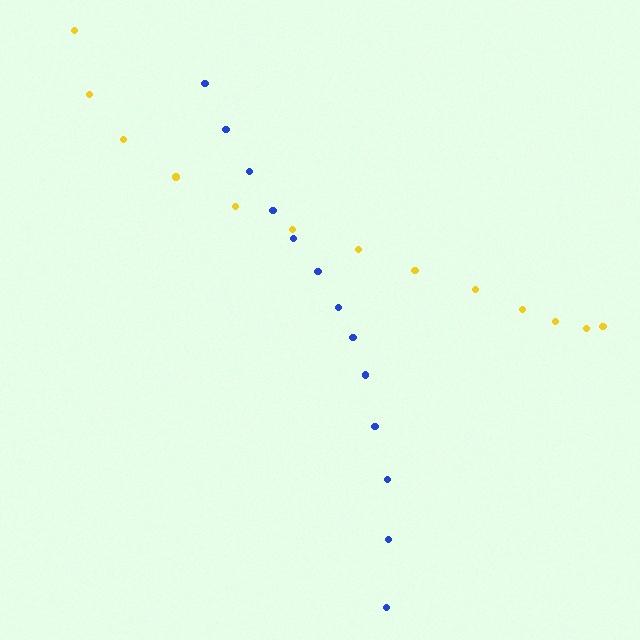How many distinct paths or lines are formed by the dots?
There are 2 distinct paths.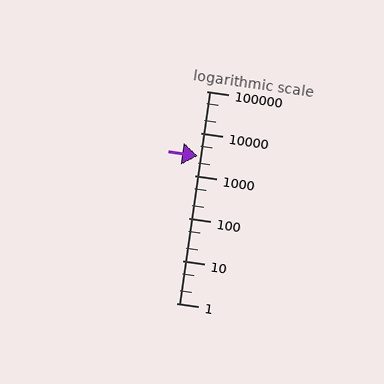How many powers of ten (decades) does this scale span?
The scale spans 5 decades, from 1 to 100000.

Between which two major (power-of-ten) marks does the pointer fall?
The pointer is between 1000 and 10000.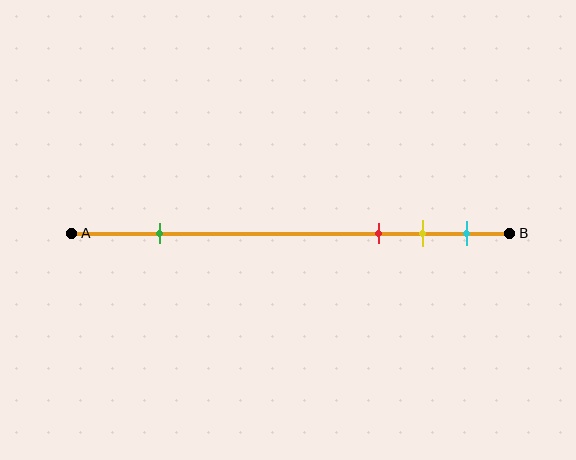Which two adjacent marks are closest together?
The yellow and cyan marks are the closest adjacent pair.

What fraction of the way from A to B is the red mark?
The red mark is approximately 70% (0.7) of the way from A to B.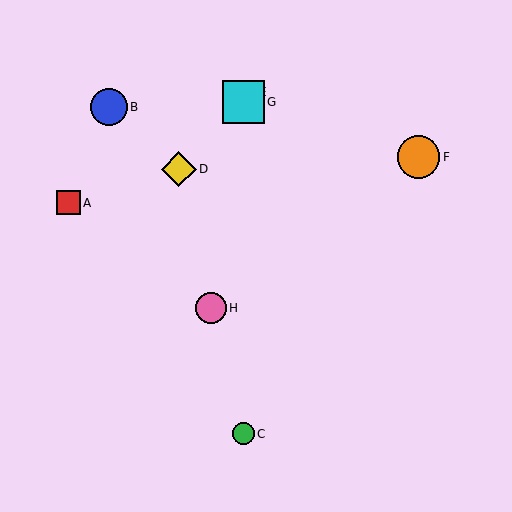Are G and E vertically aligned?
Yes, both are at x≈243.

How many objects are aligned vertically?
3 objects (C, E, G) are aligned vertically.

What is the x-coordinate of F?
Object F is at x≈419.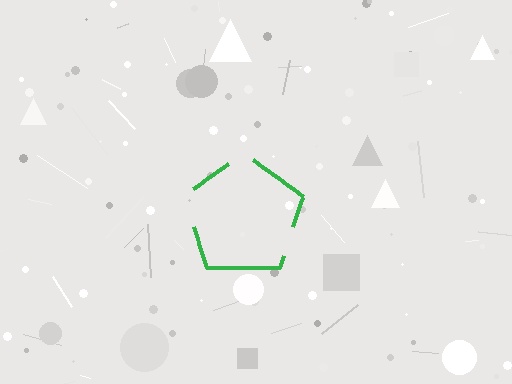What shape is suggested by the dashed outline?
The dashed outline suggests a pentagon.